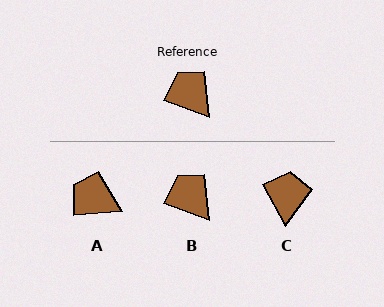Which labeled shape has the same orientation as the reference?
B.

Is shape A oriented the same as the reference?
No, it is off by about 25 degrees.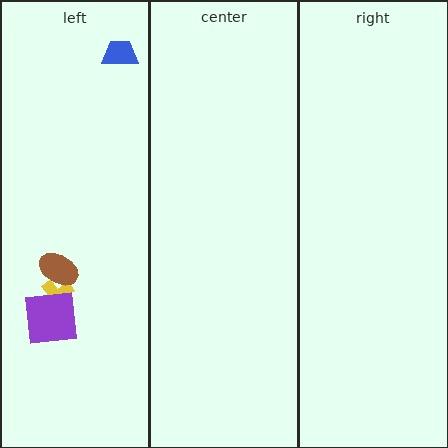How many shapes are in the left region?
4.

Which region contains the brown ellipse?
The left region.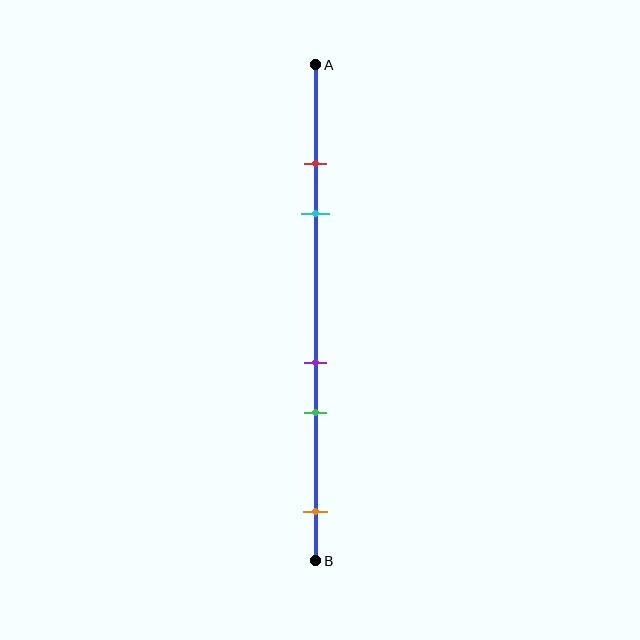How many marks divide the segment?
There are 5 marks dividing the segment.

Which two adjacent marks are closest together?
The red and cyan marks are the closest adjacent pair.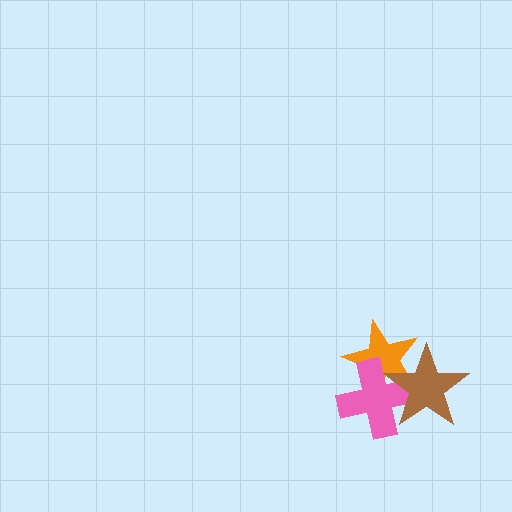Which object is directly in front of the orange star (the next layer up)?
The pink cross is directly in front of the orange star.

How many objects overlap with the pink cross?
2 objects overlap with the pink cross.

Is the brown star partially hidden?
No, no other shape covers it.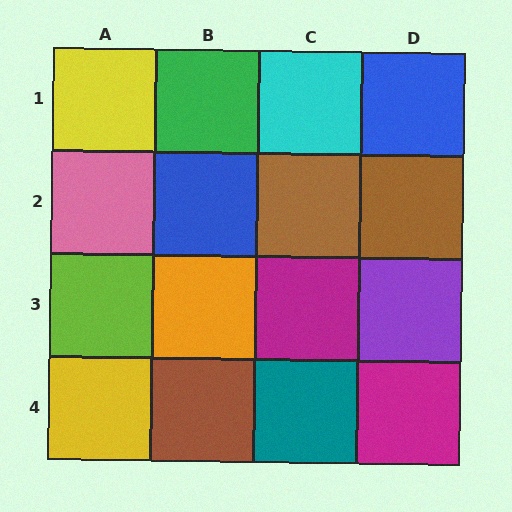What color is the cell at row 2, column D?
Brown.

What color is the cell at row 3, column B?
Orange.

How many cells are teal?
1 cell is teal.